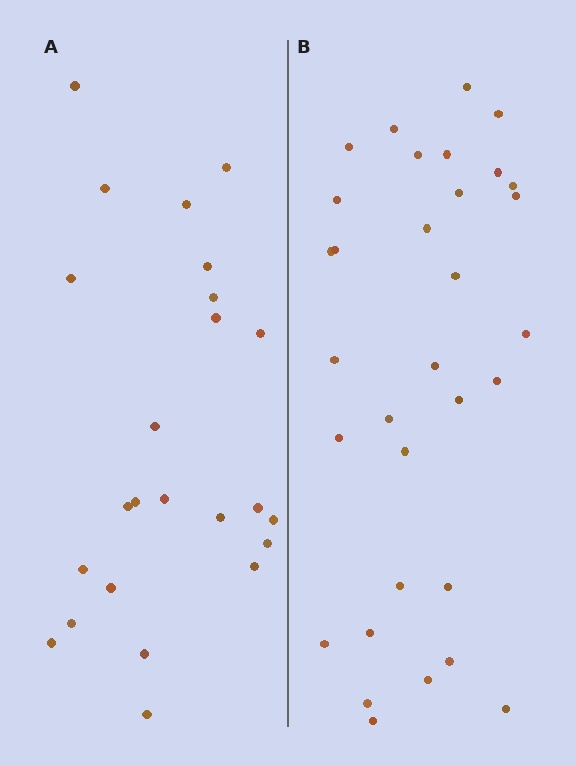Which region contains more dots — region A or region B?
Region B (the right region) has more dots.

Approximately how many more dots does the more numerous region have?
Region B has roughly 8 or so more dots than region A.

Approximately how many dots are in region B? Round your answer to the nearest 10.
About 30 dots. (The exact count is 32, which rounds to 30.)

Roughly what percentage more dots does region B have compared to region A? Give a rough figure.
About 35% more.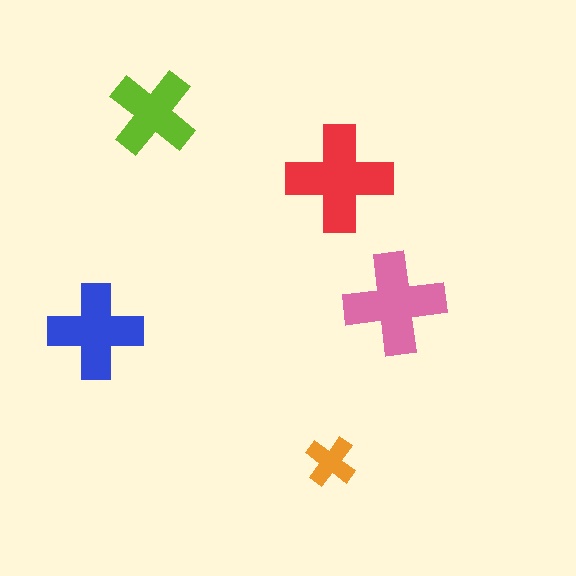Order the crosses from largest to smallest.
the red one, the pink one, the blue one, the lime one, the orange one.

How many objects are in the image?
There are 5 objects in the image.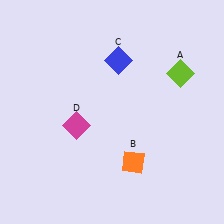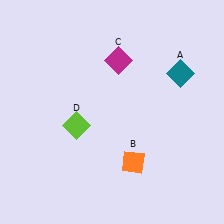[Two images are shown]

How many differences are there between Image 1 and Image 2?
There are 3 differences between the two images.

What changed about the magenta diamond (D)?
In Image 1, D is magenta. In Image 2, it changed to lime.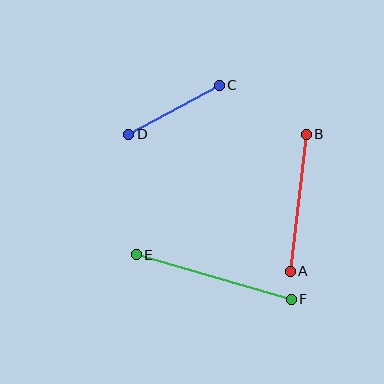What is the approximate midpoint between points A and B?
The midpoint is at approximately (298, 203) pixels.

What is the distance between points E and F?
The distance is approximately 161 pixels.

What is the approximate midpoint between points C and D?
The midpoint is at approximately (174, 110) pixels.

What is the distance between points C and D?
The distance is approximately 103 pixels.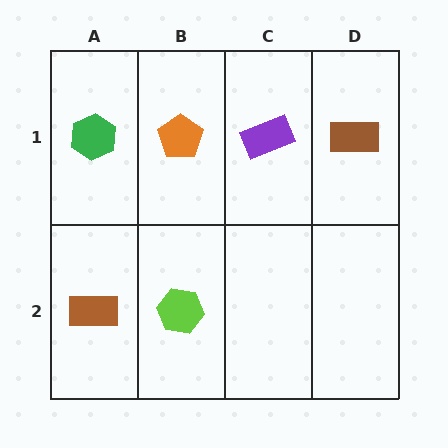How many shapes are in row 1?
4 shapes.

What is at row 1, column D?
A brown rectangle.